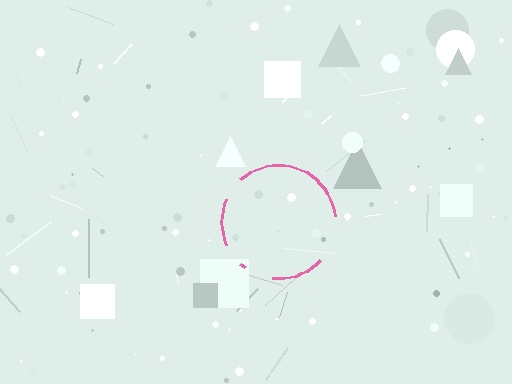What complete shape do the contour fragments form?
The contour fragments form a circle.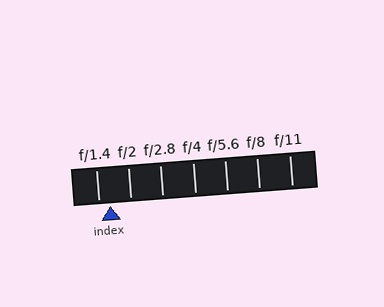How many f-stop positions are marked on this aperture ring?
There are 7 f-stop positions marked.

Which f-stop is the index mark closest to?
The index mark is closest to f/1.4.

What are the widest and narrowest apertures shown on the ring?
The widest aperture shown is f/1.4 and the narrowest is f/11.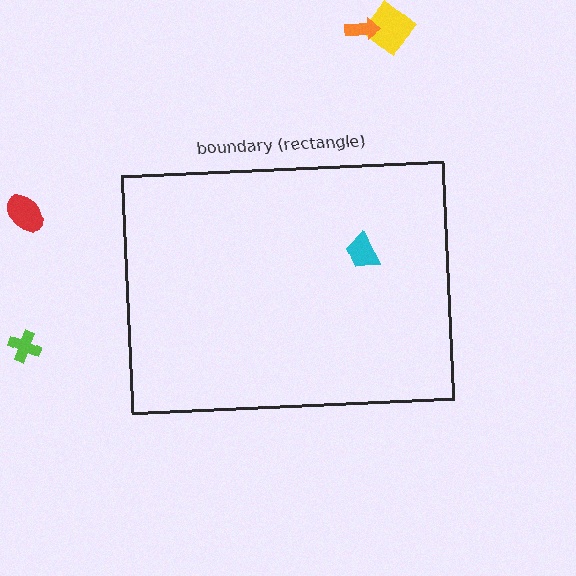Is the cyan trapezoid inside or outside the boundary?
Inside.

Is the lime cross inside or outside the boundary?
Outside.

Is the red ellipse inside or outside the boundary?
Outside.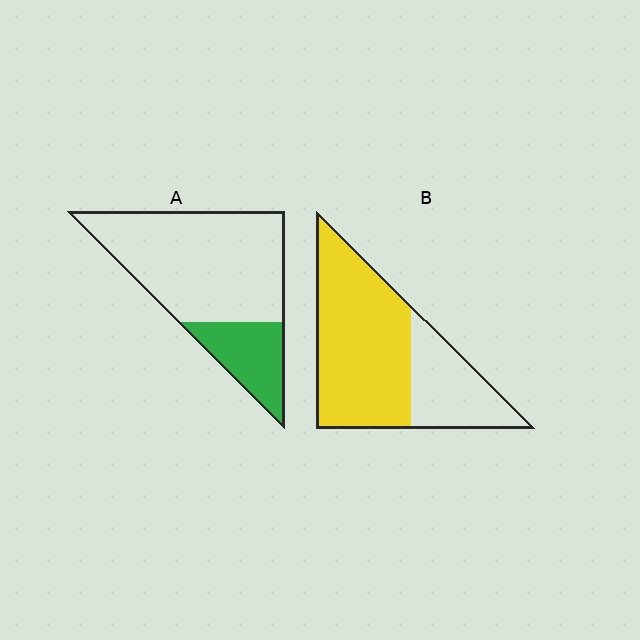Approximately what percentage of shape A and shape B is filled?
A is approximately 25% and B is approximately 70%.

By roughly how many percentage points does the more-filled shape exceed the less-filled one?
By roughly 45 percentage points (B over A).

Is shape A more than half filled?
No.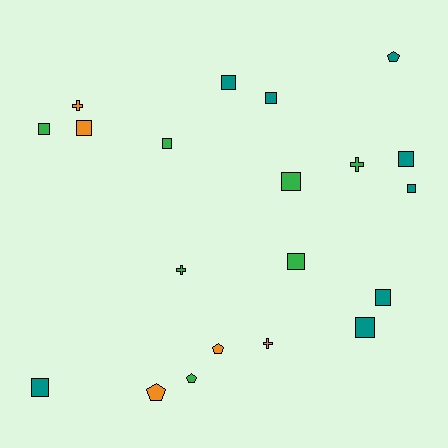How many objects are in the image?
There are 20 objects.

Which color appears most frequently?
Teal, with 8 objects.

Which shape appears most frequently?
Square, with 12 objects.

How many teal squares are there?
There are 7 teal squares.